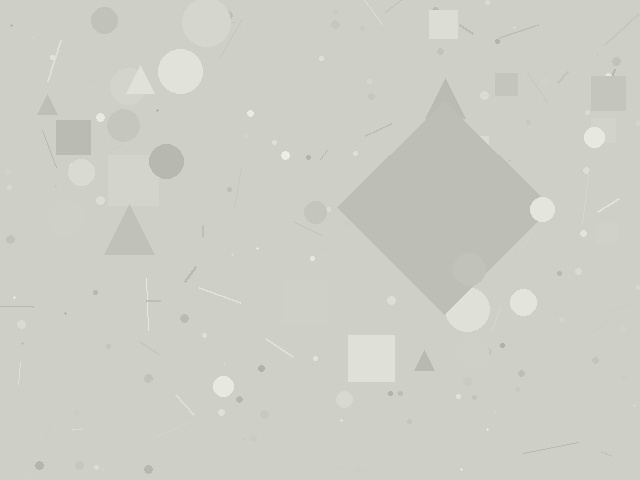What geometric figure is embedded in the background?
A diamond is embedded in the background.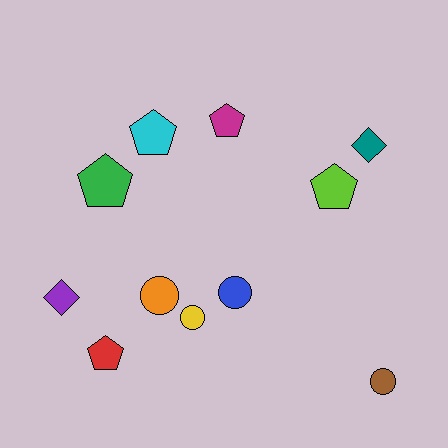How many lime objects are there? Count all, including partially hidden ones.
There is 1 lime object.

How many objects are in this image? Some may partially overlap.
There are 11 objects.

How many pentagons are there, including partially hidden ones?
There are 5 pentagons.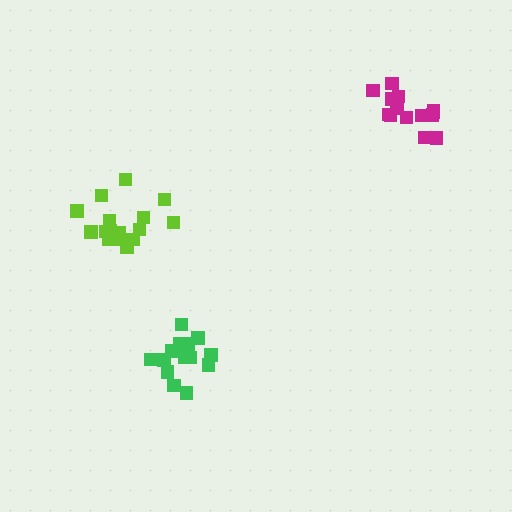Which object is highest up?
The magenta cluster is topmost.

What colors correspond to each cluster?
The clusters are colored: lime, magenta, green.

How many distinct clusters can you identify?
There are 3 distinct clusters.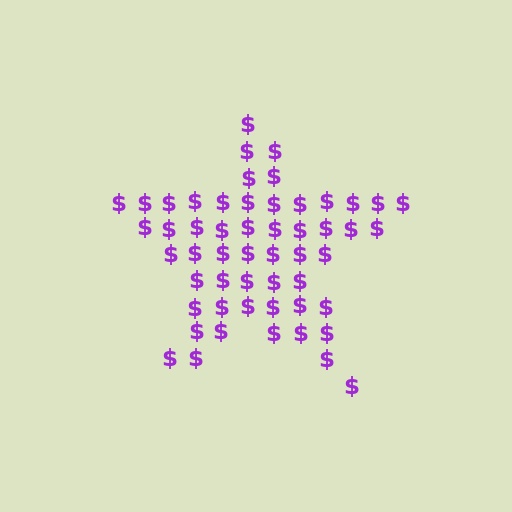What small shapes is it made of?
It is made of small dollar signs.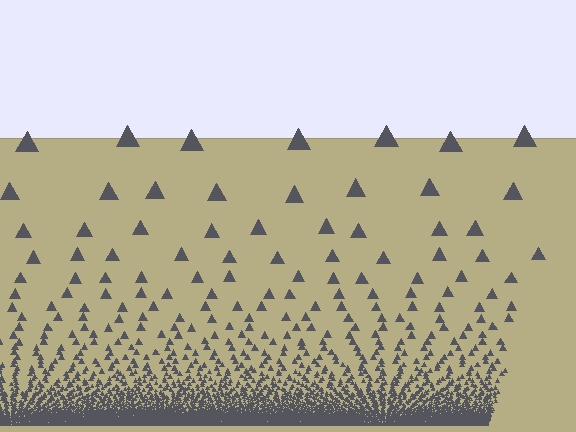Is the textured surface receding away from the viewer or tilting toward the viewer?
The surface appears to tilt toward the viewer. Texture elements get larger and sparser toward the top.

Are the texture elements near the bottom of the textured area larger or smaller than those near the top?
Smaller. The gradient is inverted — elements near the bottom are smaller and denser.